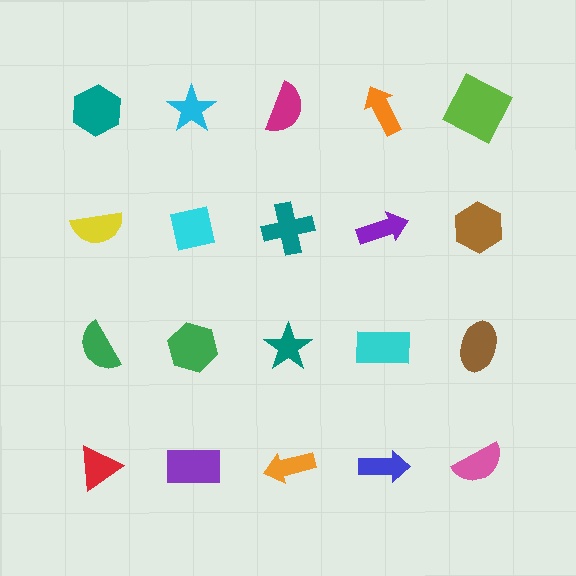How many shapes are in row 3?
5 shapes.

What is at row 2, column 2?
A cyan square.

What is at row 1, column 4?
An orange arrow.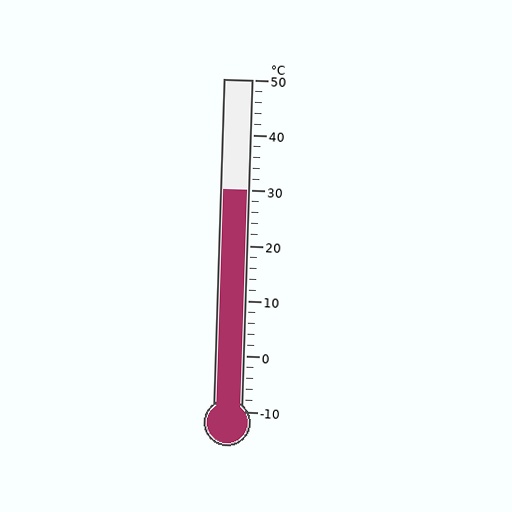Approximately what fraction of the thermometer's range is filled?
The thermometer is filled to approximately 65% of its range.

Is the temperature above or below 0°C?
The temperature is above 0°C.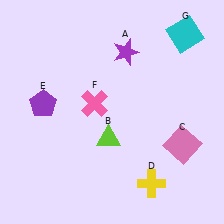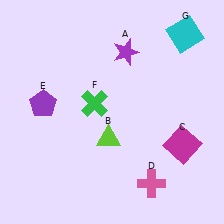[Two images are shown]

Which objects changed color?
C changed from pink to magenta. D changed from yellow to pink. F changed from pink to green.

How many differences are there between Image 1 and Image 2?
There are 3 differences between the two images.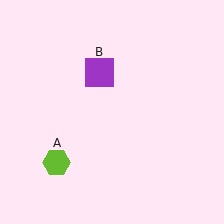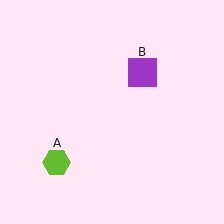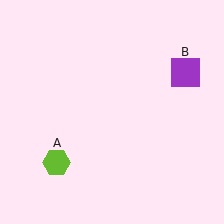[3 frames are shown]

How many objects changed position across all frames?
1 object changed position: purple square (object B).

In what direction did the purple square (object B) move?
The purple square (object B) moved right.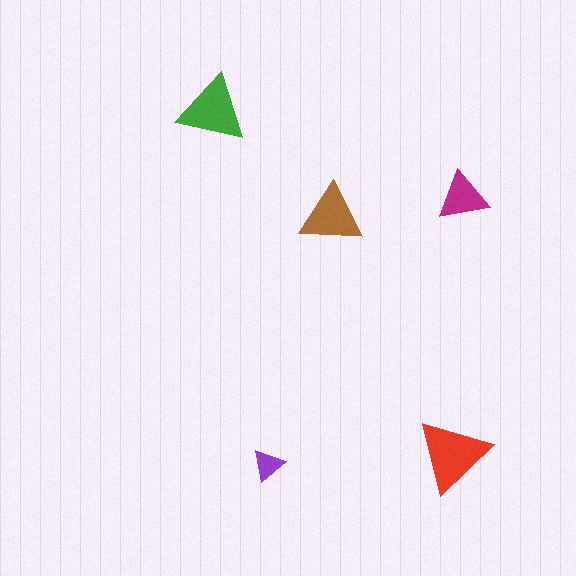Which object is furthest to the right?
The magenta triangle is rightmost.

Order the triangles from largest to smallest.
the red one, the green one, the brown one, the magenta one, the purple one.